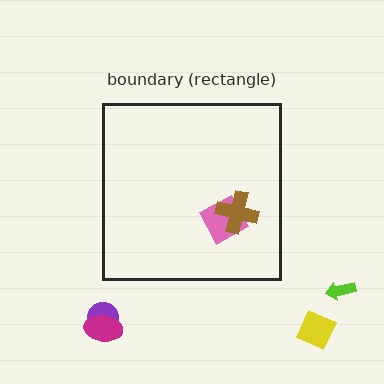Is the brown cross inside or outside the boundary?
Inside.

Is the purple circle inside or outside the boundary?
Outside.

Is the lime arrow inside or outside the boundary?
Outside.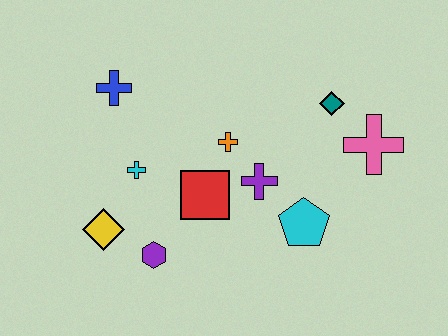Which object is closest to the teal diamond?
The pink cross is closest to the teal diamond.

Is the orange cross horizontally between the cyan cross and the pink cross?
Yes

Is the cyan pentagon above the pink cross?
No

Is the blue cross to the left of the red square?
Yes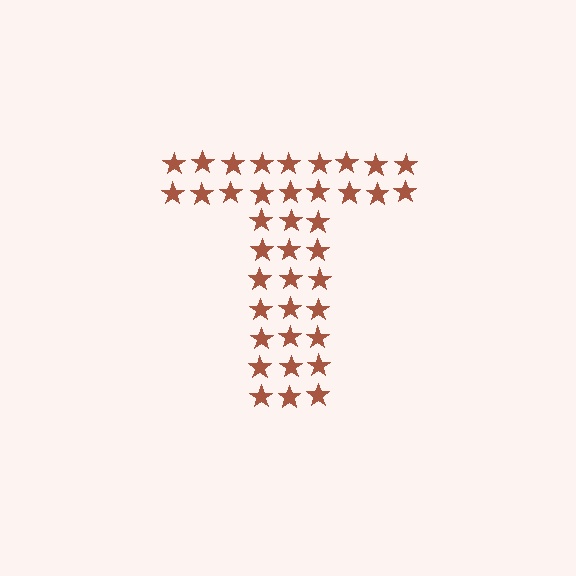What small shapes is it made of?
It is made of small stars.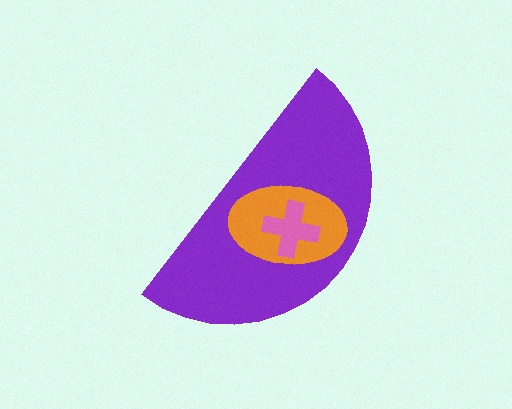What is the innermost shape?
The pink cross.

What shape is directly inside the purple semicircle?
The orange ellipse.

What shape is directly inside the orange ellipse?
The pink cross.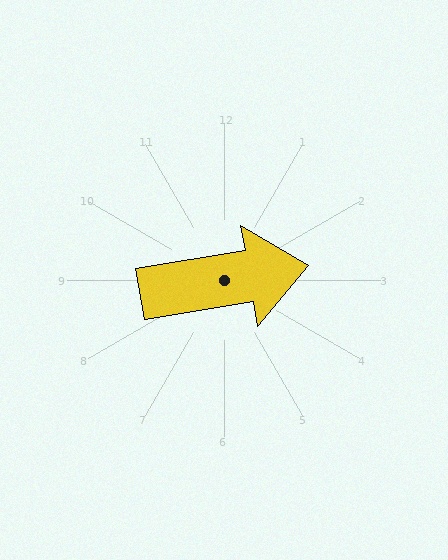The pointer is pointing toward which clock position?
Roughly 3 o'clock.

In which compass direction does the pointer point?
East.